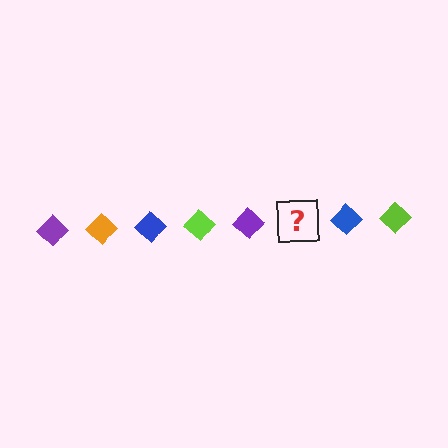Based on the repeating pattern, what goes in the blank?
The blank should be an orange diamond.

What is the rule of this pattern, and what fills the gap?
The rule is that the pattern cycles through purple, orange, blue, lime diamonds. The gap should be filled with an orange diamond.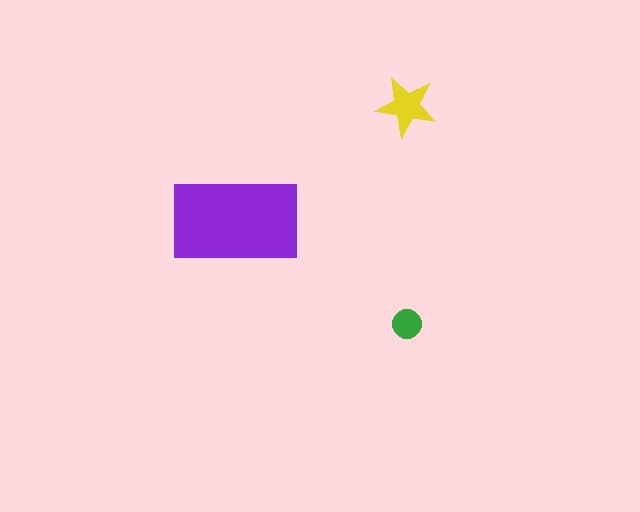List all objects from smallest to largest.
The green circle, the yellow star, the purple rectangle.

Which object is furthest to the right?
The green circle is rightmost.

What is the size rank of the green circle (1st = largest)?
3rd.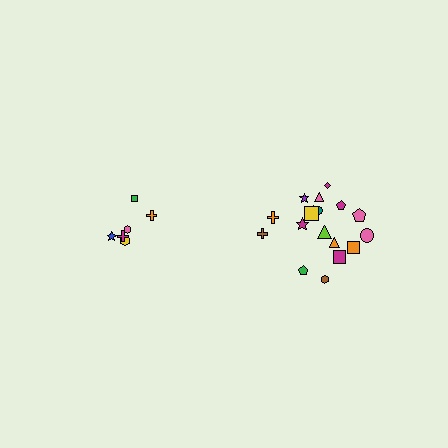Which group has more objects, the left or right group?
The right group.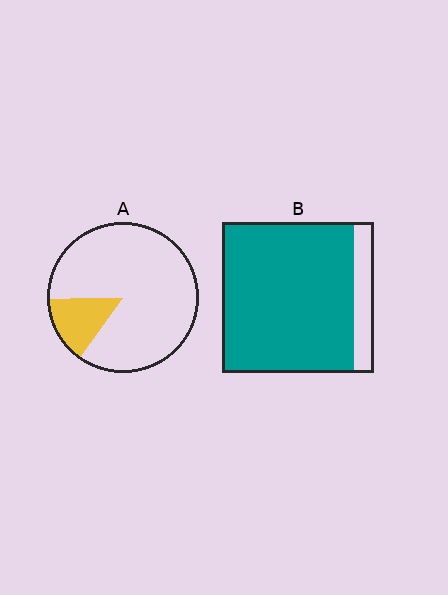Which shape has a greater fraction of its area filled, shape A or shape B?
Shape B.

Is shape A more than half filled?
No.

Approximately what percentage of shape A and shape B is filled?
A is approximately 15% and B is approximately 85%.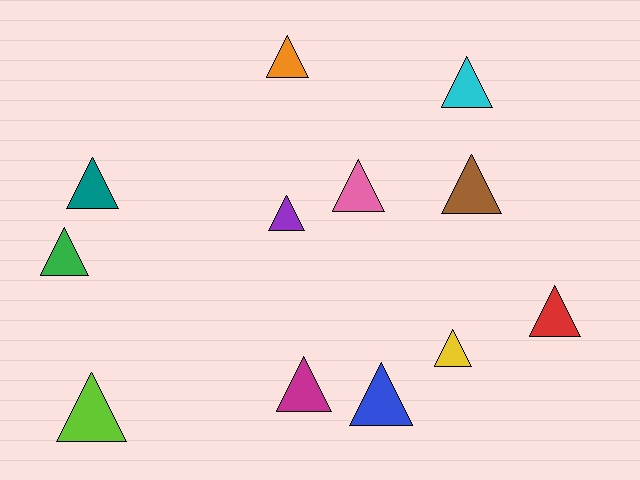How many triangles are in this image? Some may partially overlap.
There are 12 triangles.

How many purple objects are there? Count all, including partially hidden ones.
There is 1 purple object.